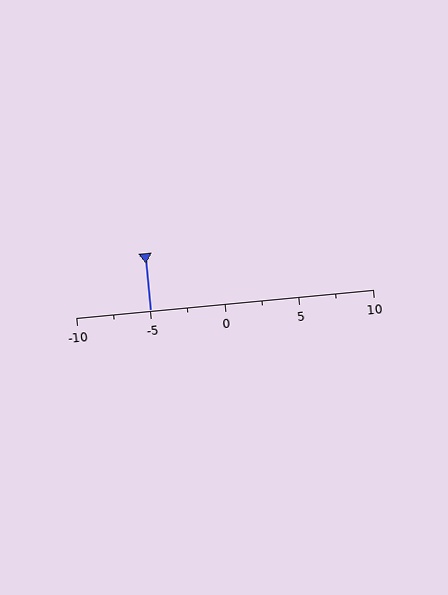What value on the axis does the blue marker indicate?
The marker indicates approximately -5.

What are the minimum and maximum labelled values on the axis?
The axis runs from -10 to 10.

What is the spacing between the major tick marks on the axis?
The major ticks are spaced 5 apart.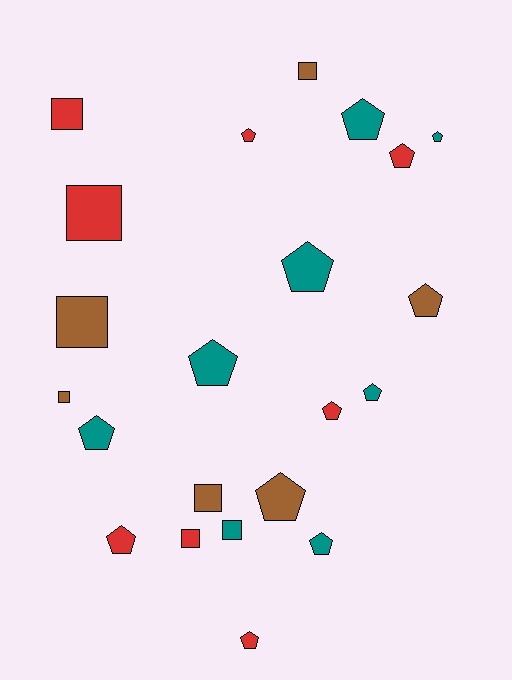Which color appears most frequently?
Teal, with 8 objects.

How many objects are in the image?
There are 22 objects.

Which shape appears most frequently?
Pentagon, with 14 objects.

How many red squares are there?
There are 3 red squares.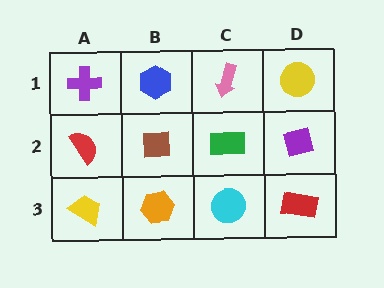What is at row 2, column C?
A green rectangle.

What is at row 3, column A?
A yellow trapezoid.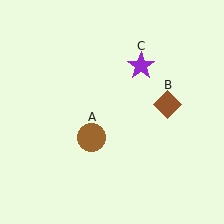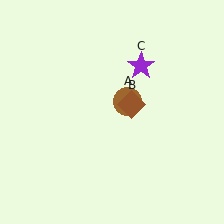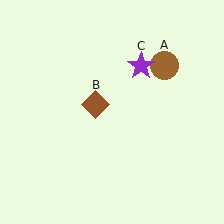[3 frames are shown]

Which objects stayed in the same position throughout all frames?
Purple star (object C) remained stationary.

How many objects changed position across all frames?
2 objects changed position: brown circle (object A), brown diamond (object B).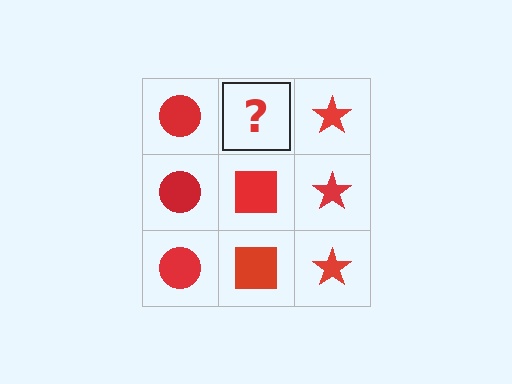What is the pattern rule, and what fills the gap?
The rule is that each column has a consistent shape. The gap should be filled with a red square.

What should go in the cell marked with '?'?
The missing cell should contain a red square.